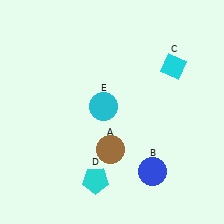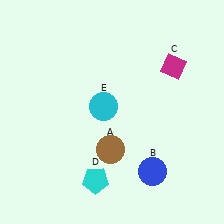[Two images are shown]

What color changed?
The diamond (C) changed from cyan in Image 1 to magenta in Image 2.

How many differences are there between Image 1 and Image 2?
There is 1 difference between the two images.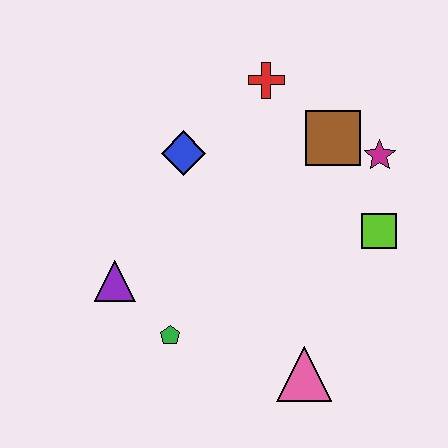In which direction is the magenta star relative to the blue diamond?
The magenta star is to the right of the blue diamond.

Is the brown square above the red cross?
No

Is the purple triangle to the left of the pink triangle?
Yes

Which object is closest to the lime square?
The magenta star is closest to the lime square.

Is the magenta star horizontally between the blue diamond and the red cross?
No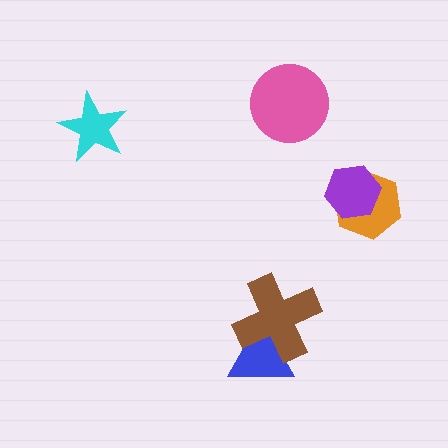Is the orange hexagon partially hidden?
Yes, it is partially covered by another shape.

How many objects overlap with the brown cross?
1 object overlaps with the brown cross.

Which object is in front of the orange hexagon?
The purple hexagon is in front of the orange hexagon.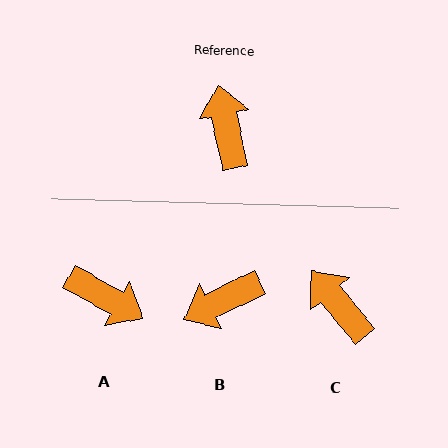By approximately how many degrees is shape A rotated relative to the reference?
Approximately 131 degrees clockwise.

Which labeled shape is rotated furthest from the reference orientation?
A, about 131 degrees away.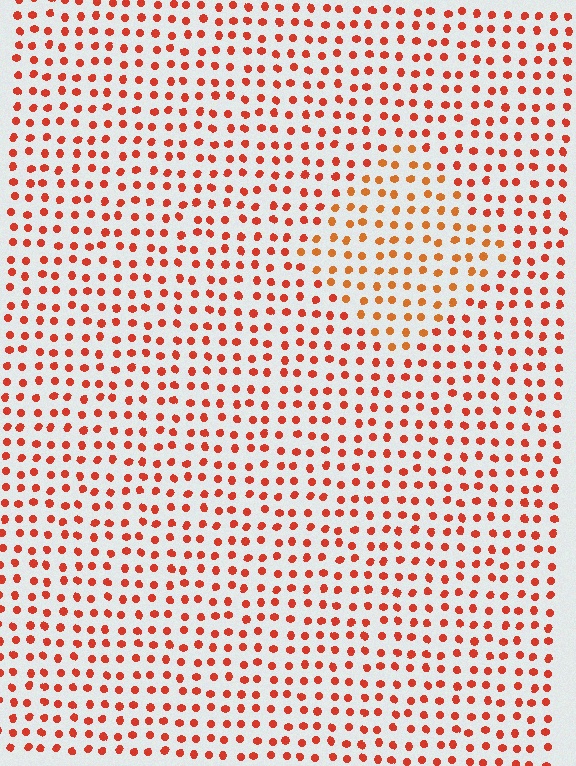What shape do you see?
I see a diamond.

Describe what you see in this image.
The image is filled with small red elements in a uniform arrangement. A diamond-shaped region is visible where the elements are tinted to a slightly different hue, forming a subtle color boundary.